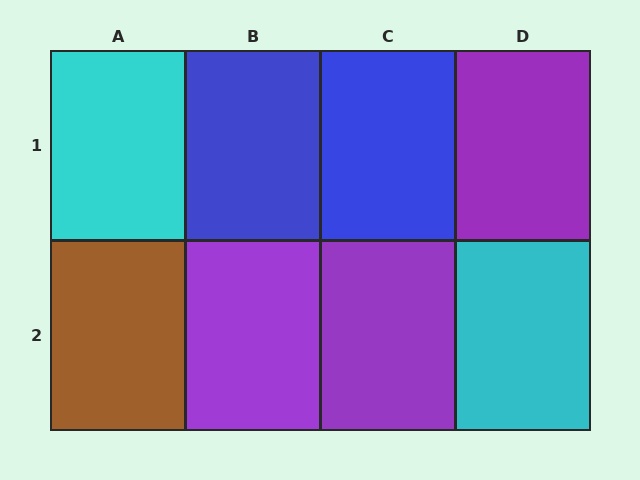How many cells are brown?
1 cell is brown.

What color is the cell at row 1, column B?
Blue.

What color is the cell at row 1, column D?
Purple.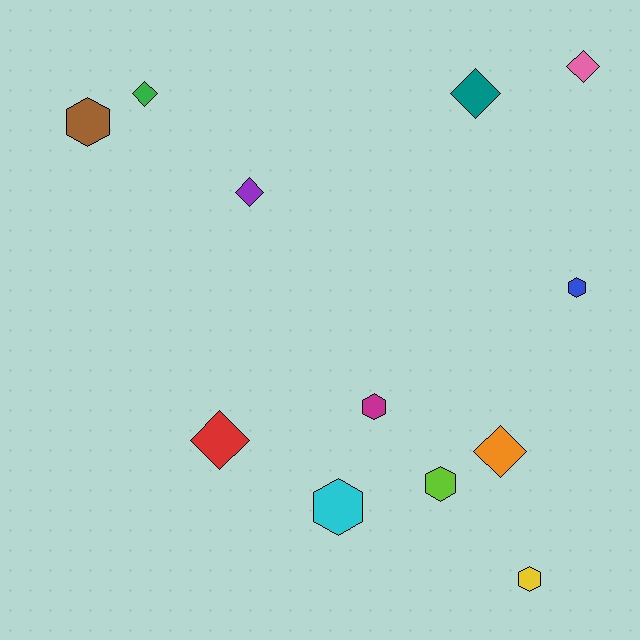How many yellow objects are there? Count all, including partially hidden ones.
There is 1 yellow object.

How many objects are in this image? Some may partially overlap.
There are 12 objects.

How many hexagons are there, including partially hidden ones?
There are 6 hexagons.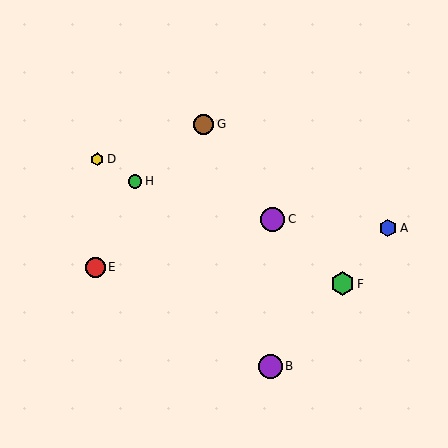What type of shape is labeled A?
Shape A is a blue hexagon.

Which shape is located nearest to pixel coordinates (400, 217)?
The blue hexagon (labeled A) at (388, 228) is nearest to that location.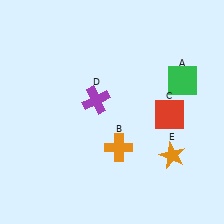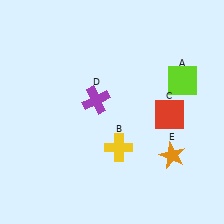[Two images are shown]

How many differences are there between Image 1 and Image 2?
There are 2 differences between the two images.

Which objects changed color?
A changed from green to lime. B changed from orange to yellow.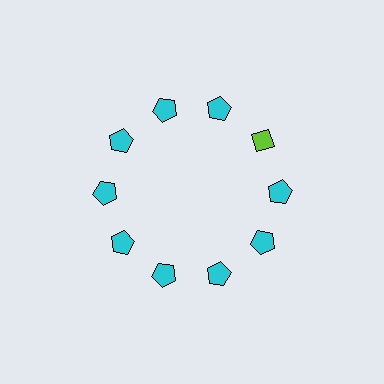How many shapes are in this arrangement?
There are 10 shapes arranged in a ring pattern.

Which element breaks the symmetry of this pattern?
The lime diamond at roughly the 2 o'clock position breaks the symmetry. All other shapes are cyan pentagons.